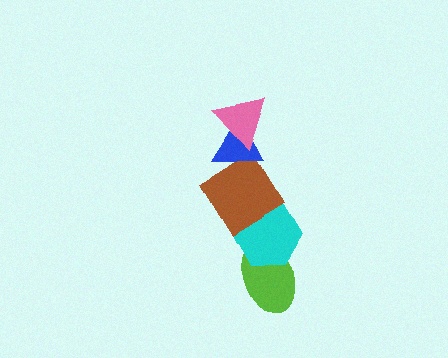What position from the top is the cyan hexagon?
The cyan hexagon is 4th from the top.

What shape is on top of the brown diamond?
The blue triangle is on top of the brown diamond.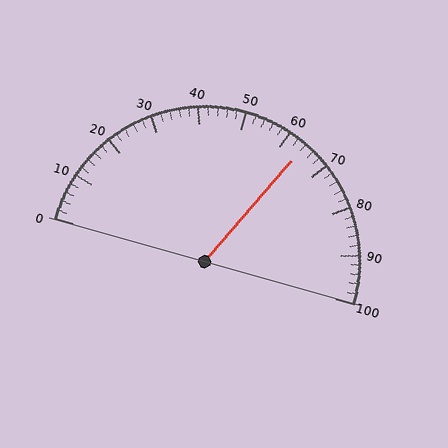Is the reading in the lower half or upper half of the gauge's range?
The reading is in the upper half of the range (0 to 100).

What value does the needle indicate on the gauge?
The needle indicates approximately 64.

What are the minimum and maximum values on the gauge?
The gauge ranges from 0 to 100.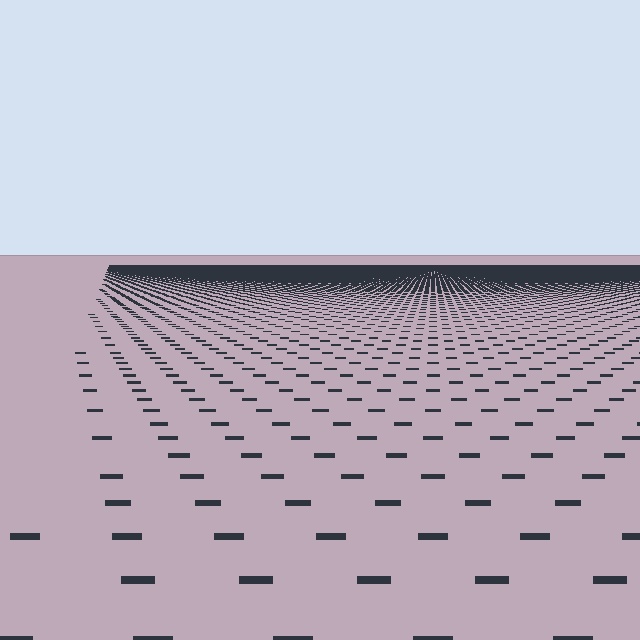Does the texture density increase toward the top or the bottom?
Density increases toward the top.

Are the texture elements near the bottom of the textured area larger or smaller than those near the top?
Larger. Near the bottom, elements are closer to the viewer and appear at a bigger on-screen size.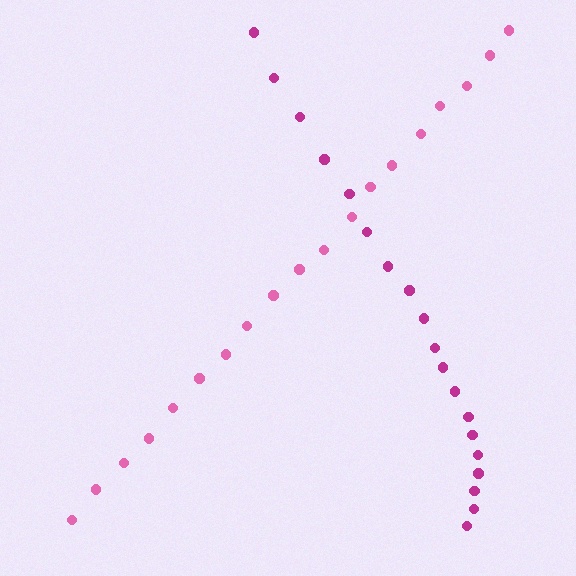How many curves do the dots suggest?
There are 2 distinct paths.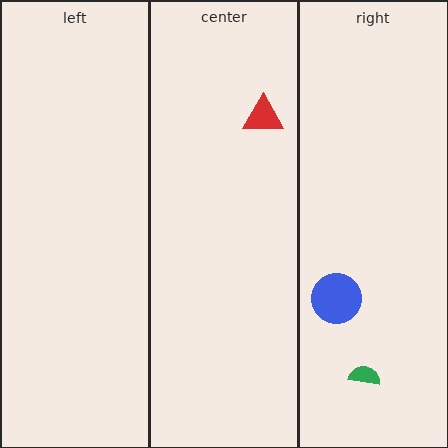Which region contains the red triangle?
The center region.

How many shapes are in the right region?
2.